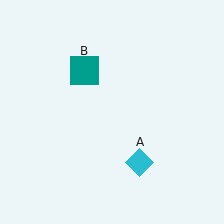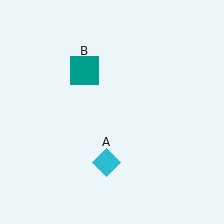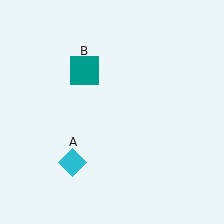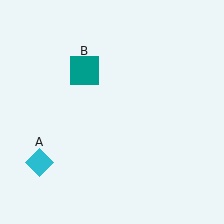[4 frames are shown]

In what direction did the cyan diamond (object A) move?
The cyan diamond (object A) moved left.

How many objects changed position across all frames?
1 object changed position: cyan diamond (object A).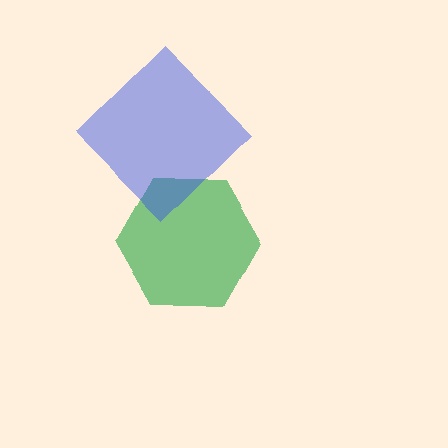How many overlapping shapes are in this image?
There are 2 overlapping shapes in the image.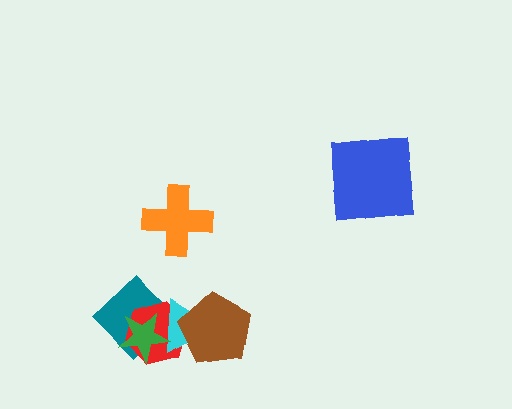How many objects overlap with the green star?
3 objects overlap with the green star.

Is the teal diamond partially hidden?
Yes, it is partially covered by another shape.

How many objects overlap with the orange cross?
0 objects overlap with the orange cross.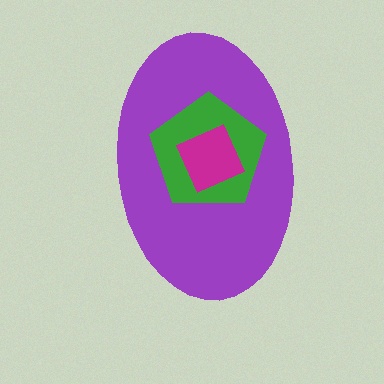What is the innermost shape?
The magenta diamond.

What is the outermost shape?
The purple ellipse.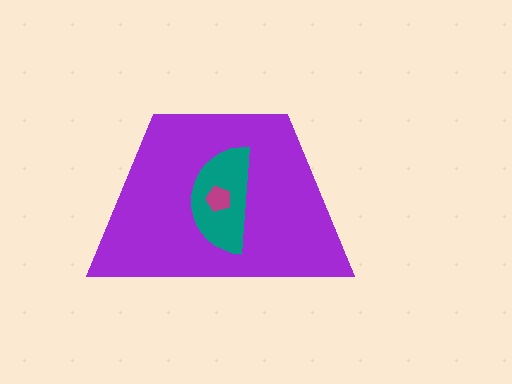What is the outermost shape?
The purple trapezoid.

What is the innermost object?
The magenta pentagon.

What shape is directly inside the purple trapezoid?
The teal semicircle.